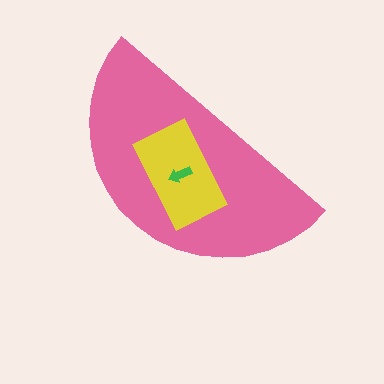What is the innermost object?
The green arrow.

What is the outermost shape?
The pink semicircle.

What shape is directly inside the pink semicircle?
The yellow rectangle.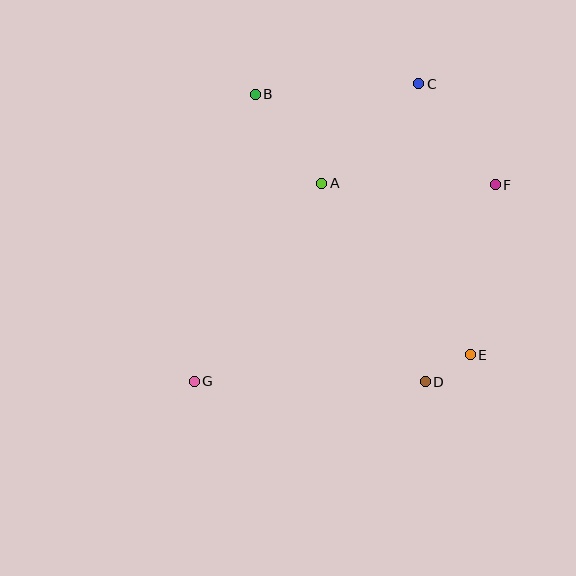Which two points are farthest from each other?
Points C and G are farthest from each other.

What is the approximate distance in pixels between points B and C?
The distance between B and C is approximately 164 pixels.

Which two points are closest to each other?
Points D and E are closest to each other.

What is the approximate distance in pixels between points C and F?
The distance between C and F is approximately 127 pixels.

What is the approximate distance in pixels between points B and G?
The distance between B and G is approximately 293 pixels.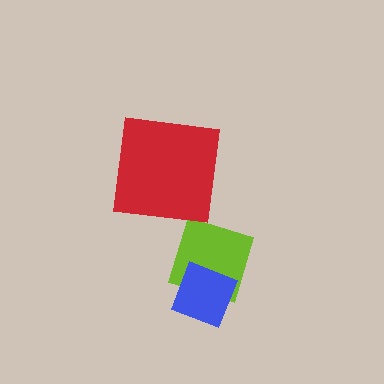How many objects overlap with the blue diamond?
1 object overlaps with the blue diamond.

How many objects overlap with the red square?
0 objects overlap with the red square.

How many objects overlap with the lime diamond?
1 object overlaps with the lime diamond.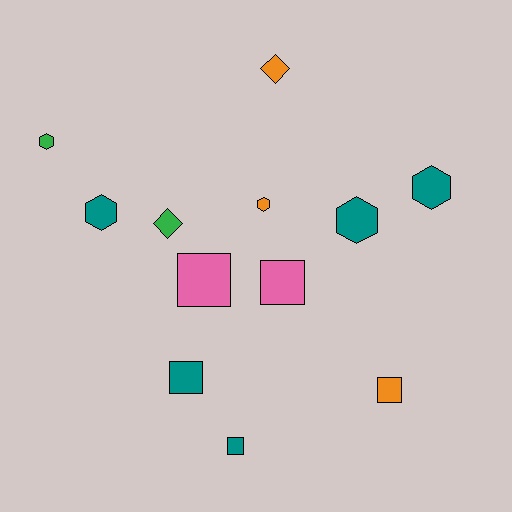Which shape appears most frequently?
Hexagon, with 5 objects.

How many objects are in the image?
There are 12 objects.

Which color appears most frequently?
Teal, with 5 objects.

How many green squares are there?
There are no green squares.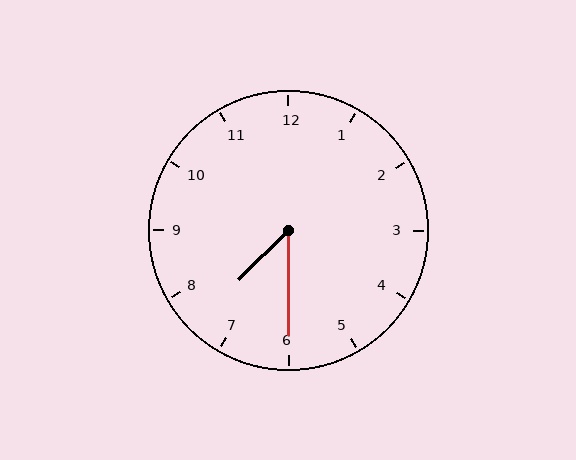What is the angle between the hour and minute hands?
Approximately 45 degrees.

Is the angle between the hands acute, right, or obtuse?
It is acute.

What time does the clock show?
7:30.